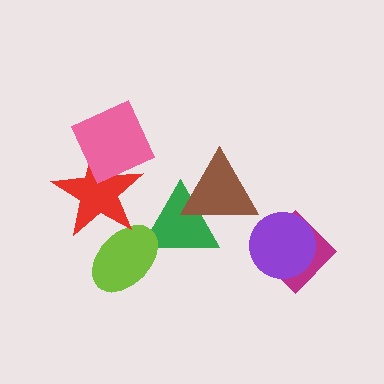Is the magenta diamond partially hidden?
Yes, it is partially covered by another shape.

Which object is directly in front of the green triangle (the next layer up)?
The lime ellipse is directly in front of the green triangle.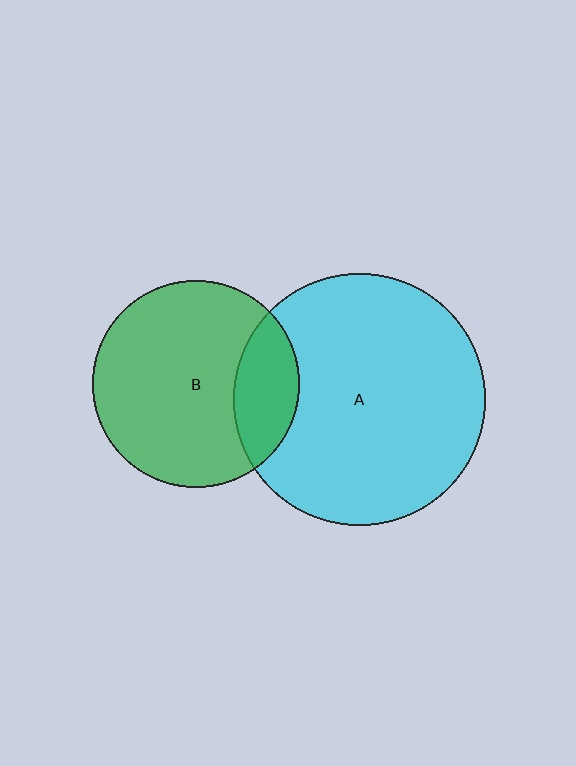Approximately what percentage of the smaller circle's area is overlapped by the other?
Approximately 20%.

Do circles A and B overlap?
Yes.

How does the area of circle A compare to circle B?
Approximately 1.5 times.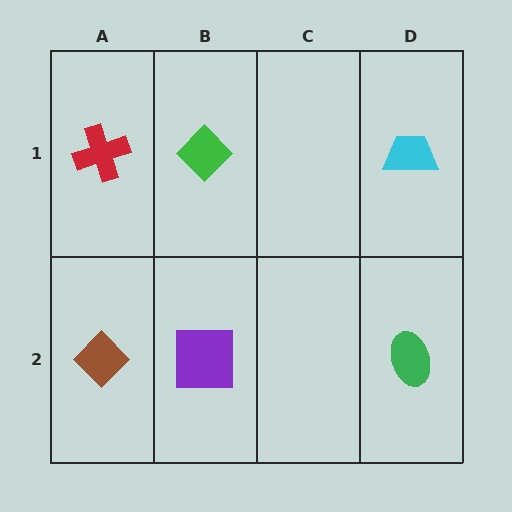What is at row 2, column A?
A brown diamond.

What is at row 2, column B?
A purple square.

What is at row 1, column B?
A green diamond.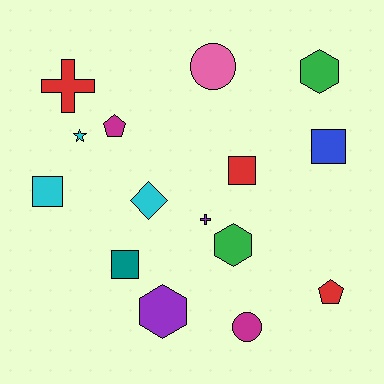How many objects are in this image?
There are 15 objects.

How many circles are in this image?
There are 2 circles.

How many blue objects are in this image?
There is 1 blue object.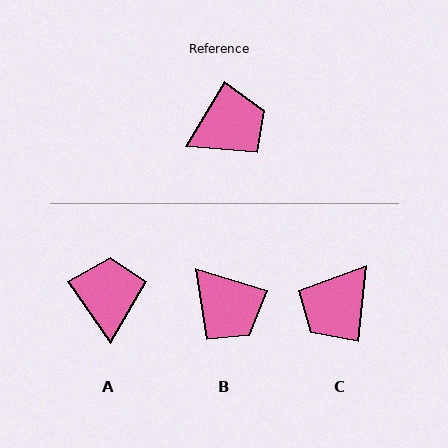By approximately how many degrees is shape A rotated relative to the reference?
Approximately 65 degrees counter-clockwise.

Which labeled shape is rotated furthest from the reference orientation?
C, about 155 degrees away.